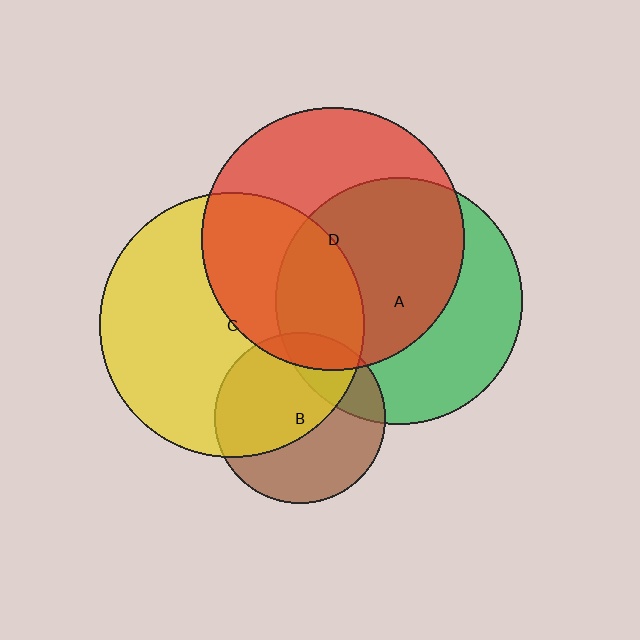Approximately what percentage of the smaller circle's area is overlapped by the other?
Approximately 25%.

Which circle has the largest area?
Circle C (yellow).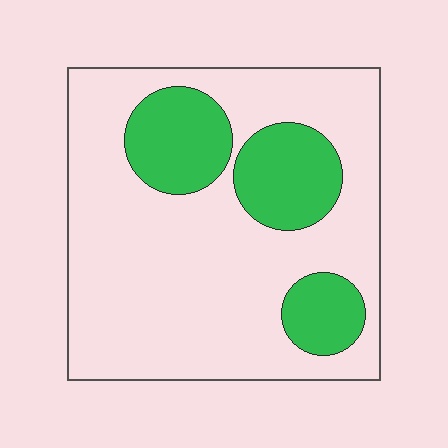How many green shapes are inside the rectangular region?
3.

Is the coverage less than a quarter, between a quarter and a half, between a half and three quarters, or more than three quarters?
Less than a quarter.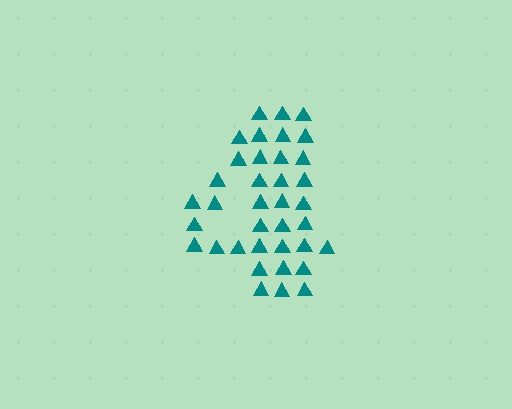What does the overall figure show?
The overall figure shows the digit 4.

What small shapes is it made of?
It is made of small triangles.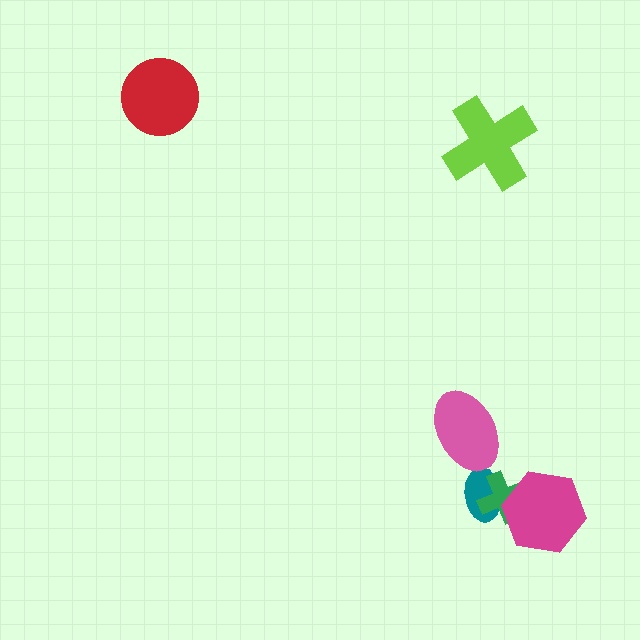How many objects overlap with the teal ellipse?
2 objects overlap with the teal ellipse.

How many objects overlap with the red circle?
0 objects overlap with the red circle.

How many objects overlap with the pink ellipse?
0 objects overlap with the pink ellipse.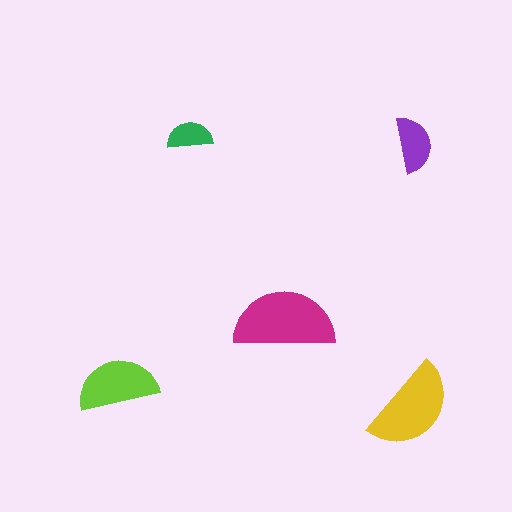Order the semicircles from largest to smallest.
the magenta one, the yellow one, the lime one, the purple one, the green one.